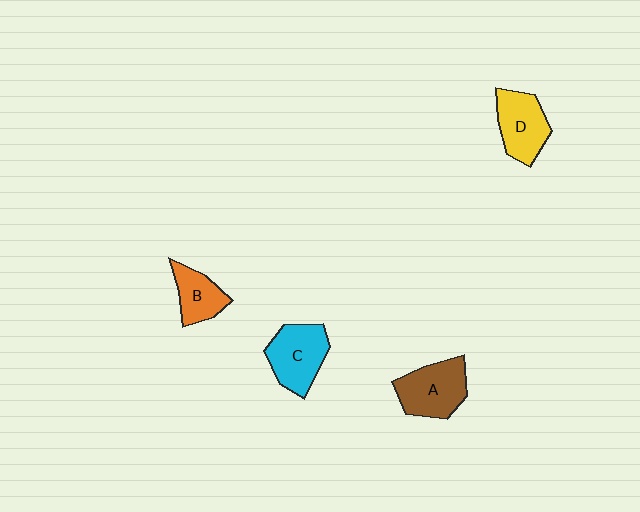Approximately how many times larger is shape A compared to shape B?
Approximately 1.5 times.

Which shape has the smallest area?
Shape B (orange).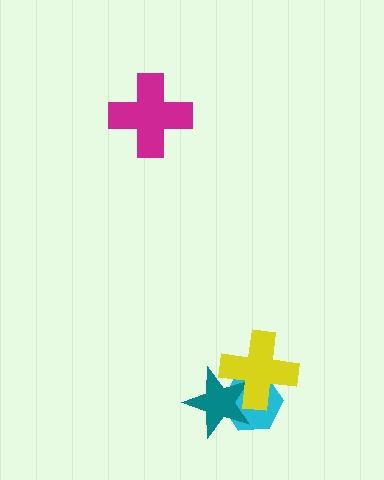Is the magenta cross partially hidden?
No, no other shape covers it.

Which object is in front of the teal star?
The yellow cross is in front of the teal star.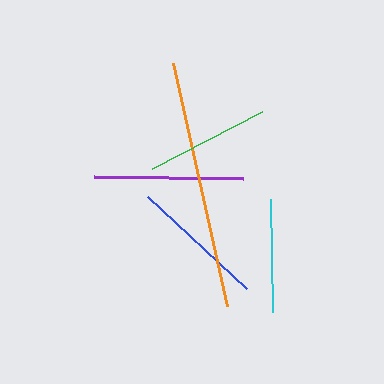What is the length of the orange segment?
The orange segment is approximately 249 pixels long.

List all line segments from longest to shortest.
From longest to shortest: orange, purple, blue, green, cyan.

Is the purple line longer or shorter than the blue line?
The purple line is longer than the blue line.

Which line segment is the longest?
The orange line is the longest at approximately 249 pixels.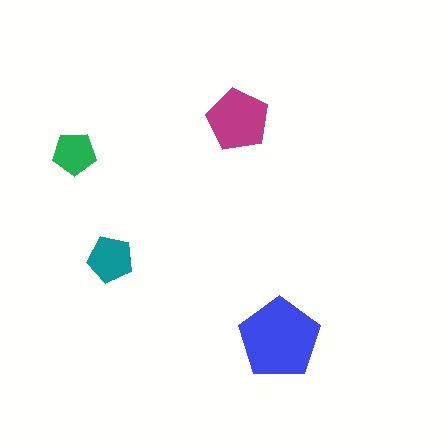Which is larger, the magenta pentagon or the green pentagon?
The magenta one.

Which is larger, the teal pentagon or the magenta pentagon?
The magenta one.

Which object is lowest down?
The blue pentagon is bottommost.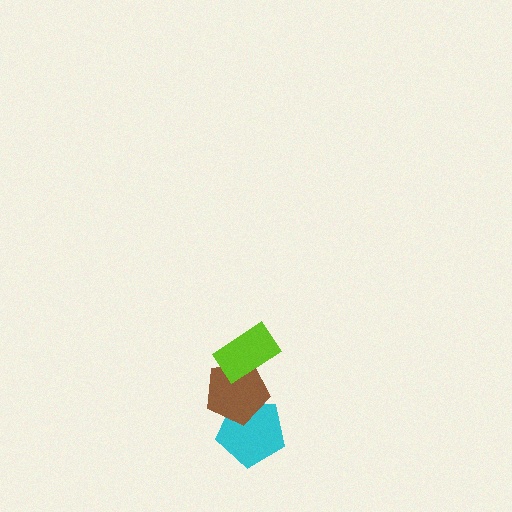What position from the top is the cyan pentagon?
The cyan pentagon is 3rd from the top.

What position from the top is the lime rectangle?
The lime rectangle is 1st from the top.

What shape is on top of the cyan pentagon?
The brown pentagon is on top of the cyan pentagon.